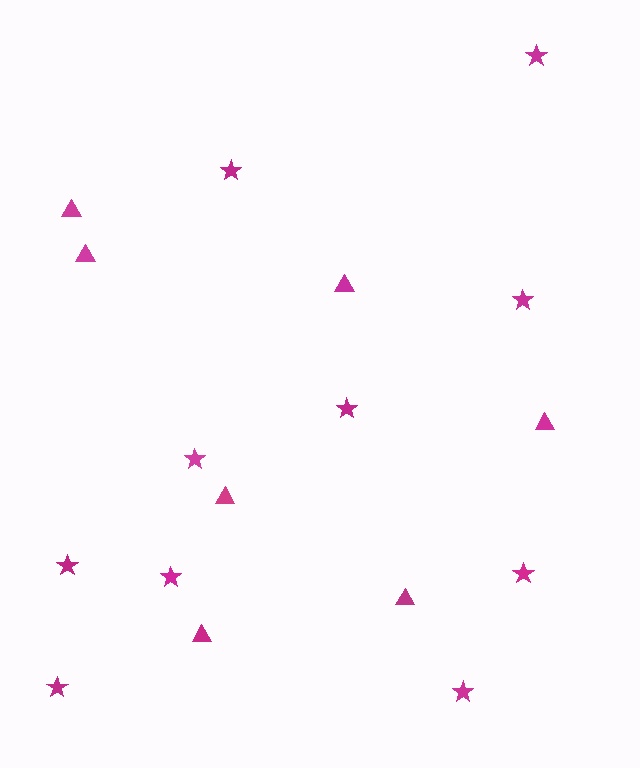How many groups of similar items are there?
There are 2 groups: one group of stars (10) and one group of triangles (7).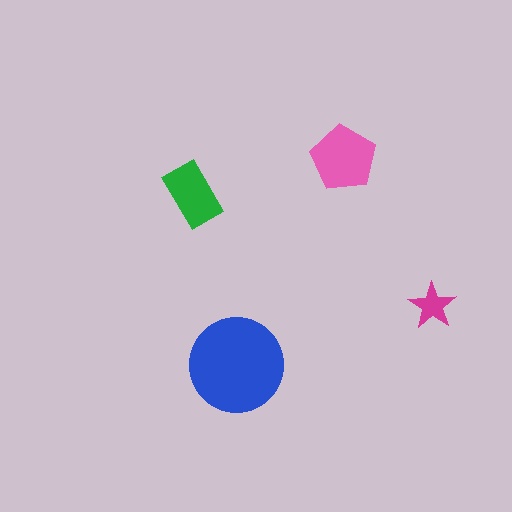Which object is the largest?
The blue circle.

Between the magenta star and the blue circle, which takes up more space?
The blue circle.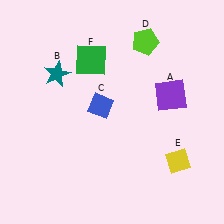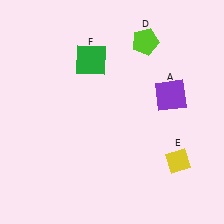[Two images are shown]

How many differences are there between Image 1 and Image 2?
There are 2 differences between the two images.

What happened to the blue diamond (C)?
The blue diamond (C) was removed in Image 2. It was in the top-left area of Image 1.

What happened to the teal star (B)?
The teal star (B) was removed in Image 2. It was in the top-left area of Image 1.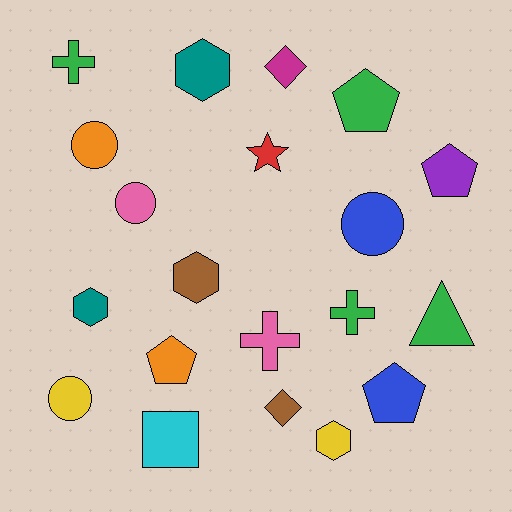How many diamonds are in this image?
There are 2 diamonds.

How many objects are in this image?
There are 20 objects.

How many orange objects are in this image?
There are 2 orange objects.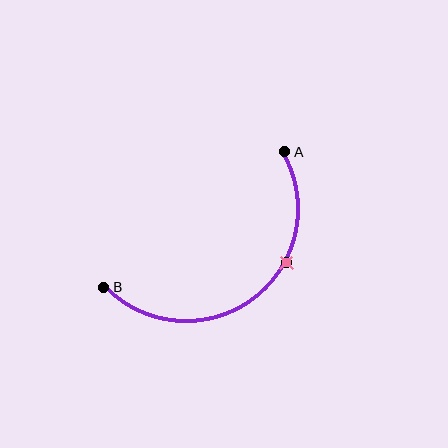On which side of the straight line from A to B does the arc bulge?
The arc bulges below and to the right of the straight line connecting A and B.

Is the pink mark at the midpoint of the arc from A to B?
No. The pink mark lies on the arc but is closer to endpoint A. The arc midpoint would be at the point on the curve equidistant along the arc from both A and B.